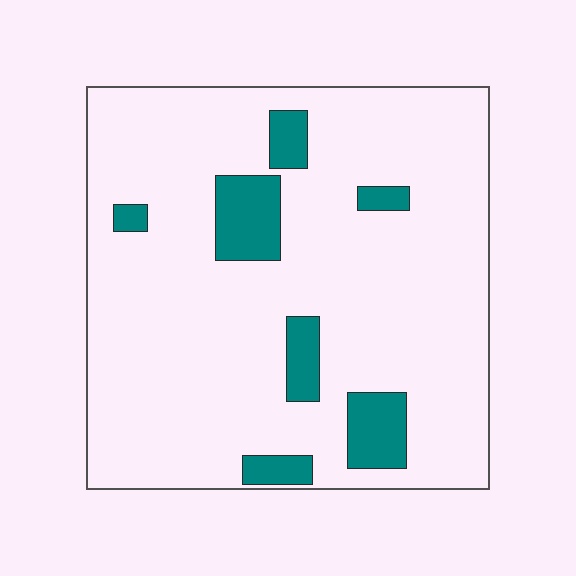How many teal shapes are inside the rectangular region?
7.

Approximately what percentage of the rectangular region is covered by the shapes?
Approximately 10%.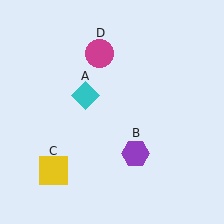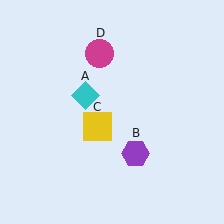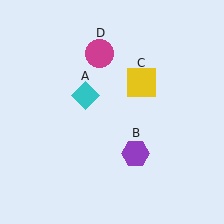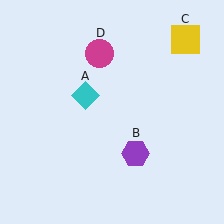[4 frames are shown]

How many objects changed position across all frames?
1 object changed position: yellow square (object C).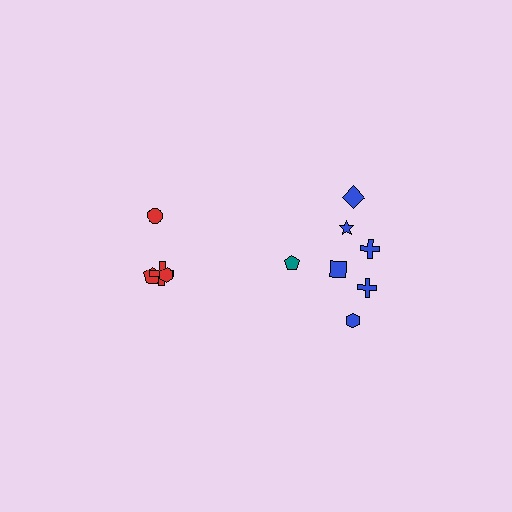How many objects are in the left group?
There are 4 objects.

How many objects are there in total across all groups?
There are 11 objects.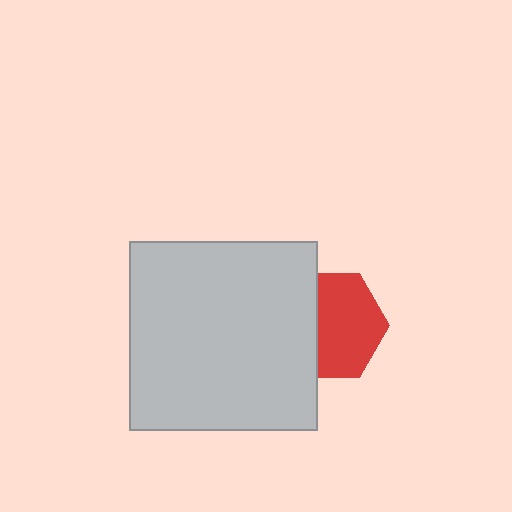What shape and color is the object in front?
The object in front is a light gray square.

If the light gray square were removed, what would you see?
You would see the complete red hexagon.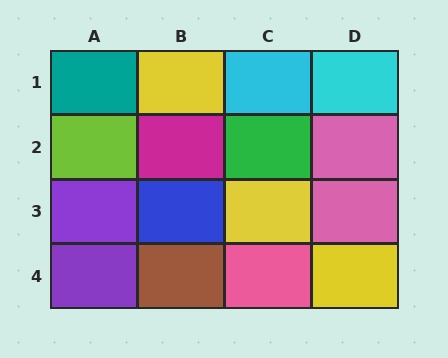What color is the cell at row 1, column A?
Teal.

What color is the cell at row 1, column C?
Cyan.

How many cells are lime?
1 cell is lime.